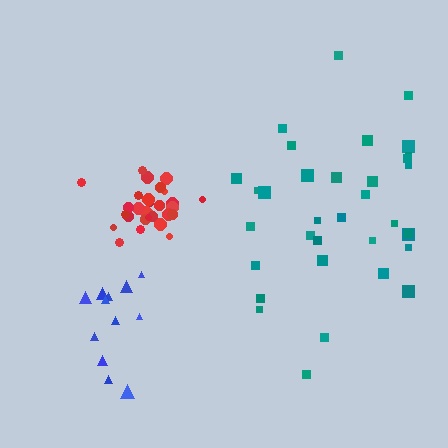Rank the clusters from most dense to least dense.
red, blue, teal.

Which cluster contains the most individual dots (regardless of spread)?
Teal (34).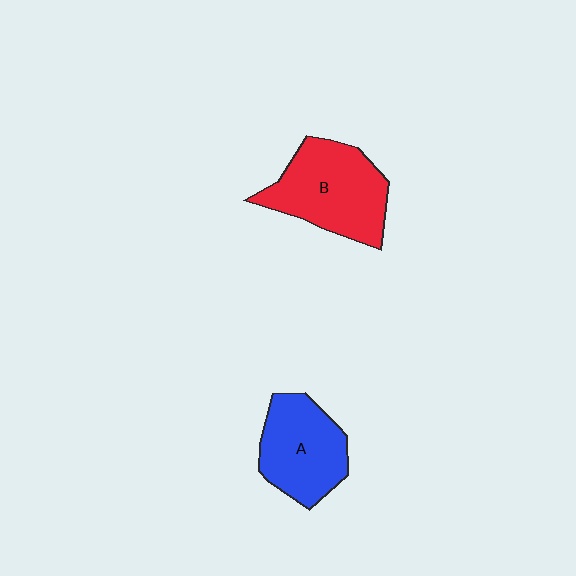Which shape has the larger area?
Shape B (red).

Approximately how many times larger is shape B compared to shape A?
Approximately 1.2 times.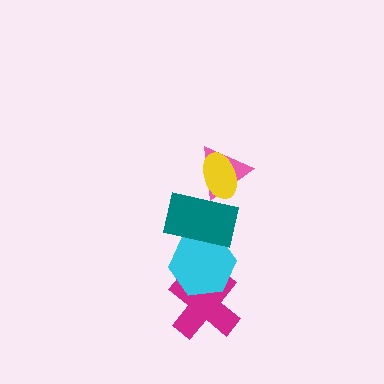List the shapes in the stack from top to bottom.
From top to bottom: the yellow ellipse, the pink triangle, the teal rectangle, the cyan hexagon, the magenta cross.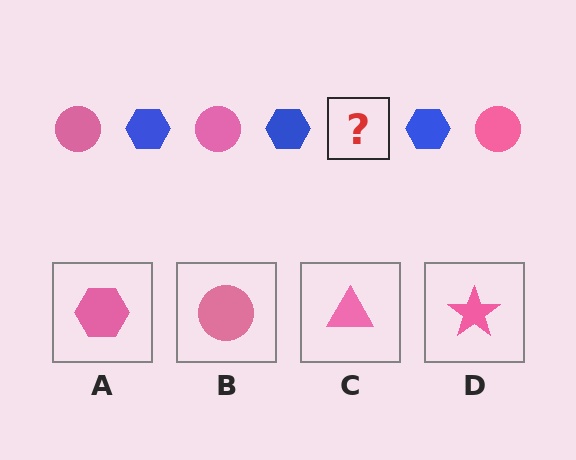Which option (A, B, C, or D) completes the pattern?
B.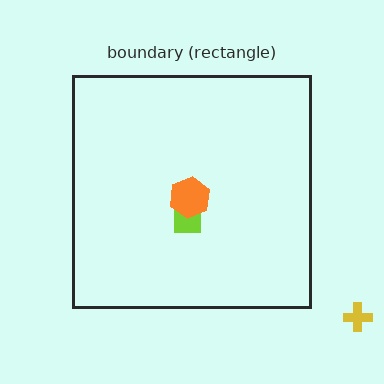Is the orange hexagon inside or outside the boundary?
Inside.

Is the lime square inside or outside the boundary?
Inside.